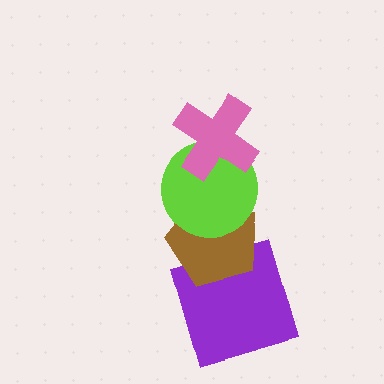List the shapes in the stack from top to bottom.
From top to bottom: the pink cross, the lime circle, the brown pentagon, the purple square.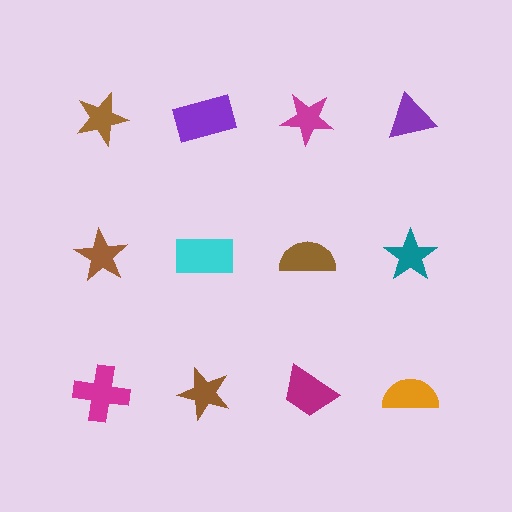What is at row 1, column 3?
A magenta star.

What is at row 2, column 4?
A teal star.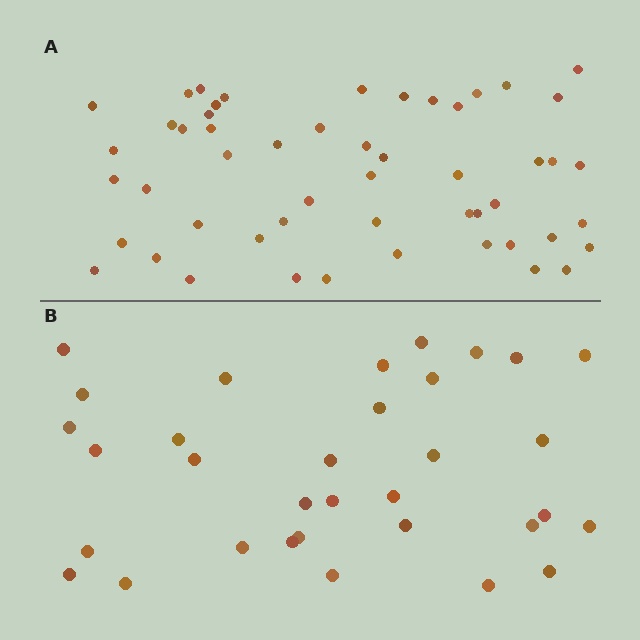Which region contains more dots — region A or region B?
Region A (the top region) has more dots.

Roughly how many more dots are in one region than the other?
Region A has approximately 20 more dots than region B.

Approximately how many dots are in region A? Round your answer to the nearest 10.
About 50 dots. (The exact count is 52, which rounds to 50.)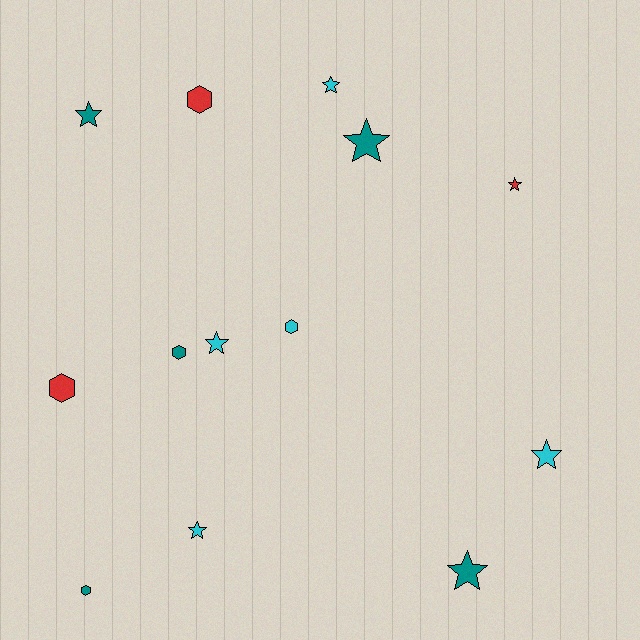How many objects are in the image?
There are 13 objects.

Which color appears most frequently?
Teal, with 5 objects.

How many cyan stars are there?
There are 4 cyan stars.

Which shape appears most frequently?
Star, with 8 objects.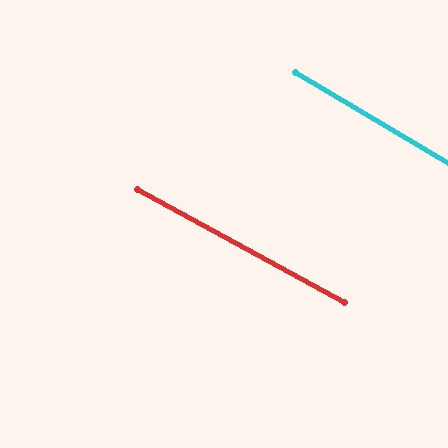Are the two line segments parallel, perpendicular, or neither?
Parallel — their directions differ by only 1.8°.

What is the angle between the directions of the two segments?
Approximately 2 degrees.